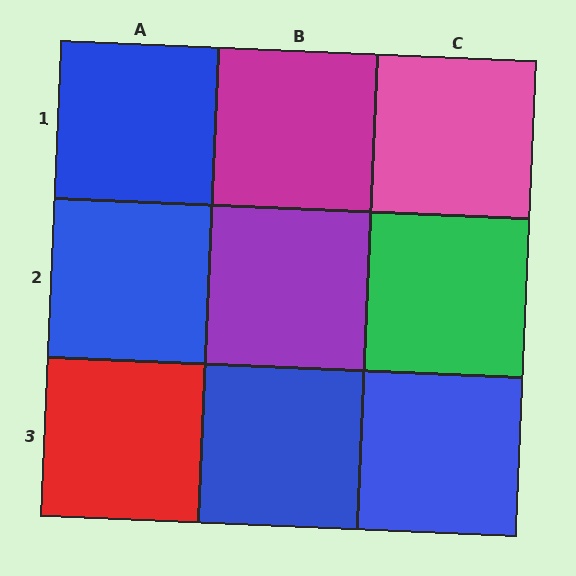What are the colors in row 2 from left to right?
Blue, purple, green.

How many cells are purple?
1 cell is purple.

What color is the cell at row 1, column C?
Pink.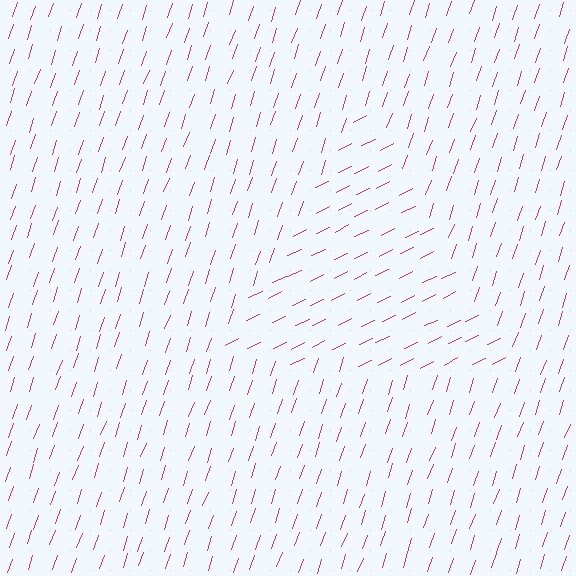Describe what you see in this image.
The image is filled with small magenta line segments. A triangle region in the image has lines oriented differently from the surrounding lines, creating a visible texture boundary.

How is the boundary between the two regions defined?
The boundary is defined purely by a change in line orientation (approximately 45 degrees difference). All lines are the same color and thickness.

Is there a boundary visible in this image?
Yes, there is a texture boundary formed by a change in line orientation.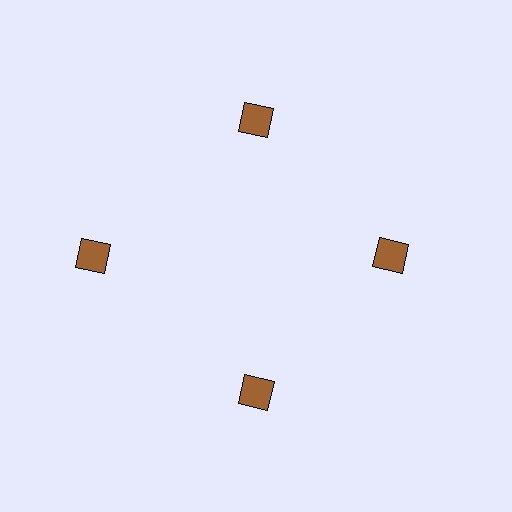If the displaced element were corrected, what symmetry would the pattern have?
It would have 4-fold rotational symmetry — the pattern would map onto itself every 90 degrees.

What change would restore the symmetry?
The symmetry would be restored by moving it inward, back onto the ring so that all 4 squares sit at equal angles and equal distance from the center.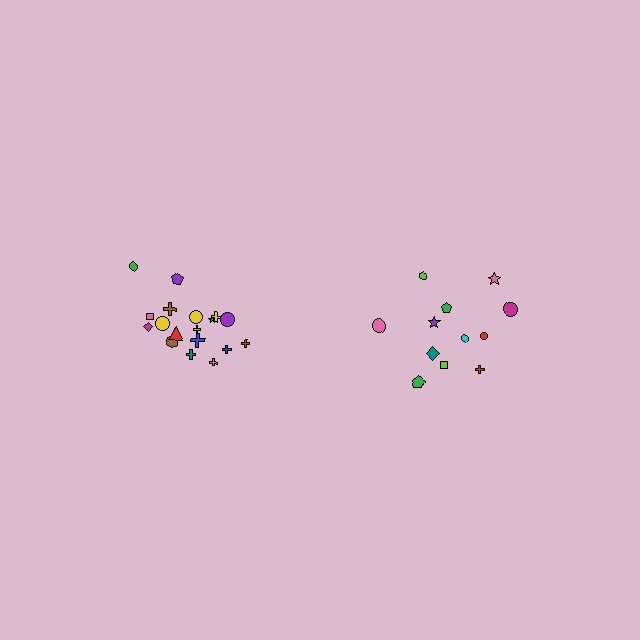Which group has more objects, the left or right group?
The left group.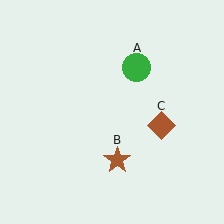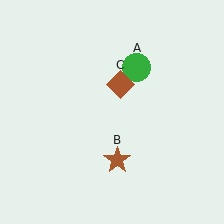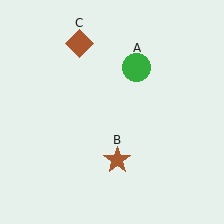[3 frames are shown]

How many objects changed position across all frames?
1 object changed position: brown diamond (object C).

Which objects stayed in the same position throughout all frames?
Green circle (object A) and brown star (object B) remained stationary.